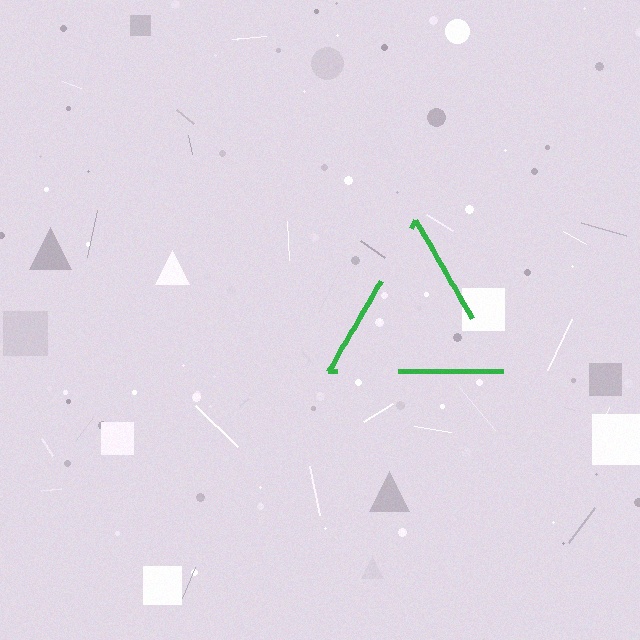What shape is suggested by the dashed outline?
The dashed outline suggests a triangle.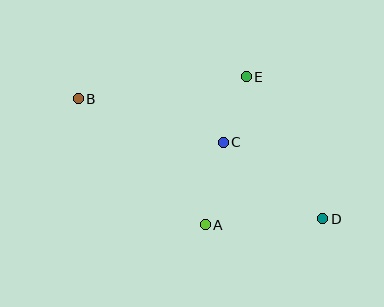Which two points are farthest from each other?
Points B and D are farthest from each other.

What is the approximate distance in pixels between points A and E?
The distance between A and E is approximately 153 pixels.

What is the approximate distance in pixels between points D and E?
The distance between D and E is approximately 162 pixels.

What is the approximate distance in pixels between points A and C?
The distance between A and C is approximately 85 pixels.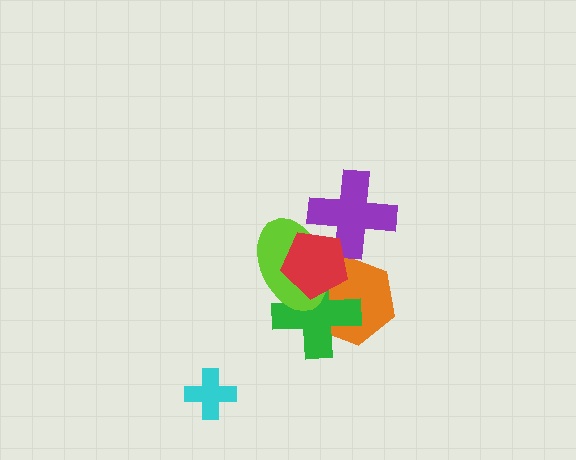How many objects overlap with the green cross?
3 objects overlap with the green cross.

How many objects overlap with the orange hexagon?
3 objects overlap with the orange hexagon.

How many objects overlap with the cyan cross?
0 objects overlap with the cyan cross.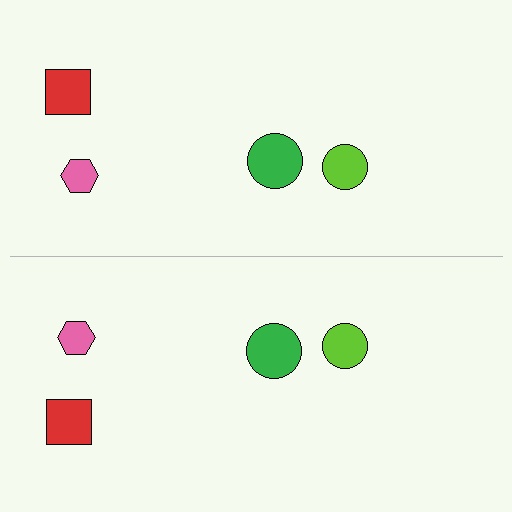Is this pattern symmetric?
Yes, this pattern has bilateral (reflection) symmetry.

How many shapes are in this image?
There are 8 shapes in this image.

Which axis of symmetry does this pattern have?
The pattern has a horizontal axis of symmetry running through the center of the image.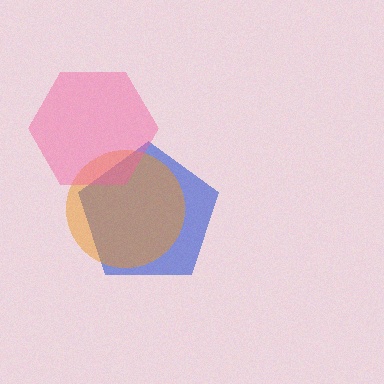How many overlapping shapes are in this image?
There are 3 overlapping shapes in the image.